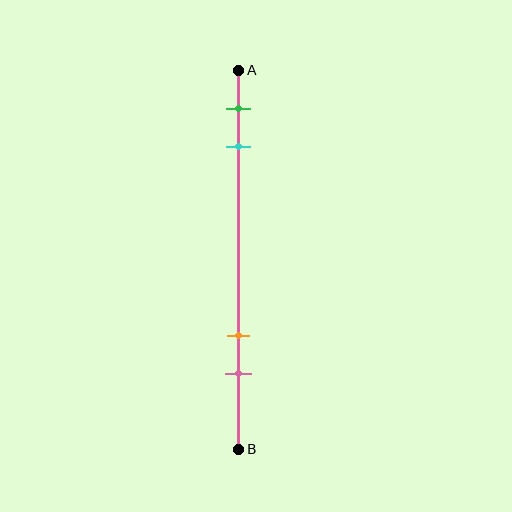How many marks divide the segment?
There are 4 marks dividing the segment.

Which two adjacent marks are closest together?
The green and cyan marks are the closest adjacent pair.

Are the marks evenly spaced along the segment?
No, the marks are not evenly spaced.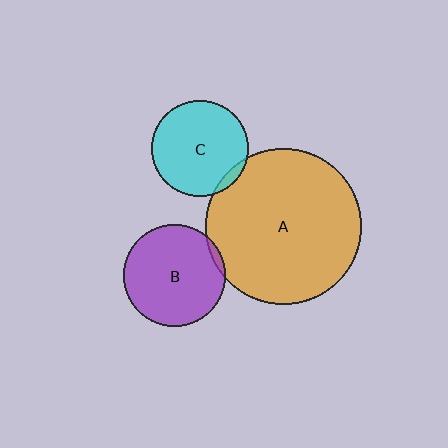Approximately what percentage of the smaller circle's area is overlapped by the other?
Approximately 5%.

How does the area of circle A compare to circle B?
Approximately 2.4 times.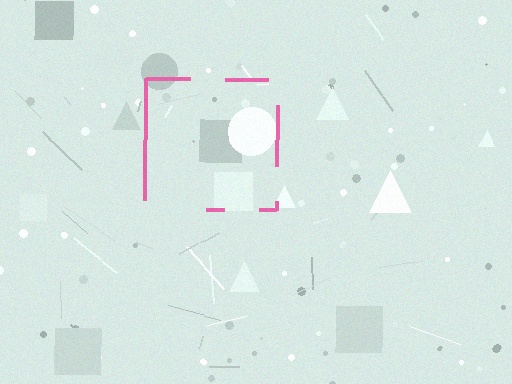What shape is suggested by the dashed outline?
The dashed outline suggests a square.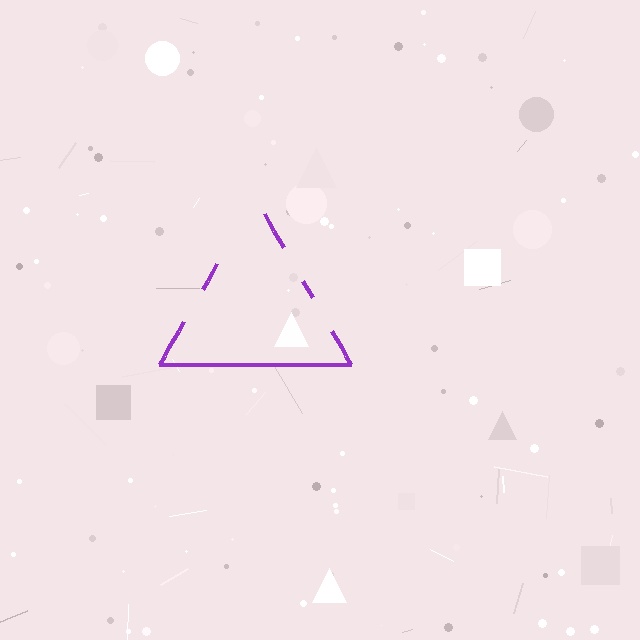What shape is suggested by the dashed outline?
The dashed outline suggests a triangle.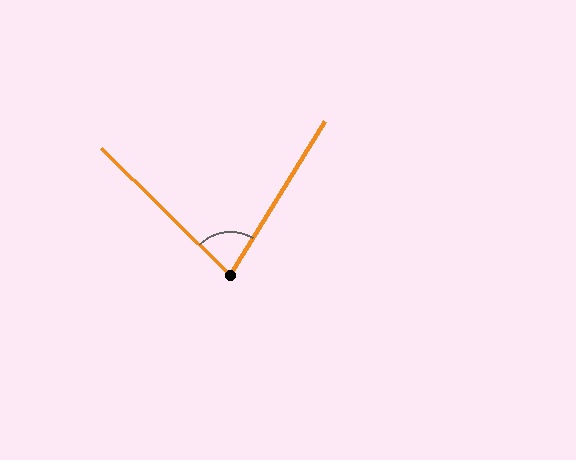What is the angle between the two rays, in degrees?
Approximately 77 degrees.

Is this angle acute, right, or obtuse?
It is acute.